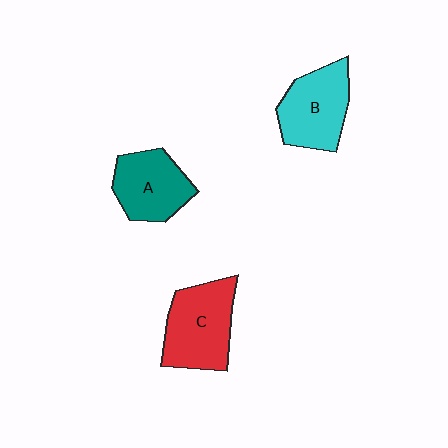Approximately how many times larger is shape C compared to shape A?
Approximately 1.2 times.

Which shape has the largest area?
Shape C (red).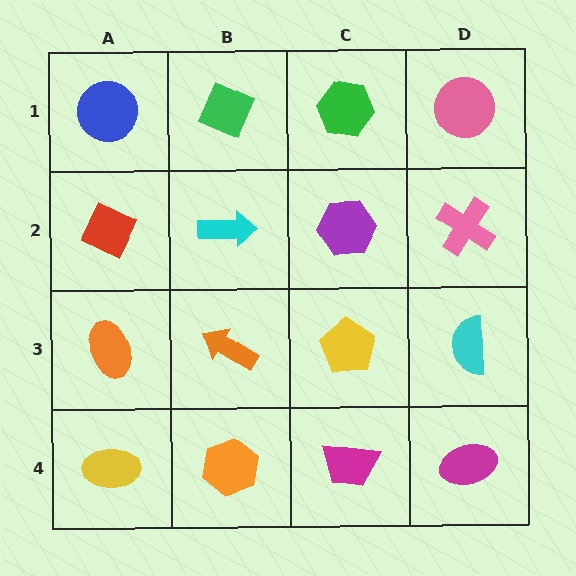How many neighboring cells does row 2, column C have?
4.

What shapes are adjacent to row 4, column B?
An orange arrow (row 3, column B), a yellow ellipse (row 4, column A), a magenta trapezoid (row 4, column C).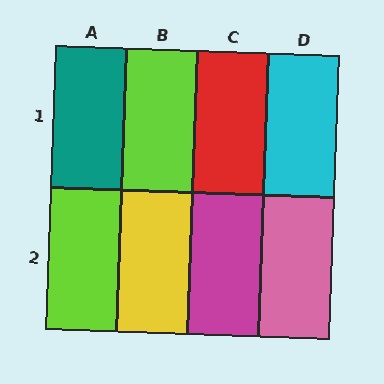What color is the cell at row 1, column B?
Lime.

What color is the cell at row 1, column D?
Cyan.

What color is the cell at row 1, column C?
Red.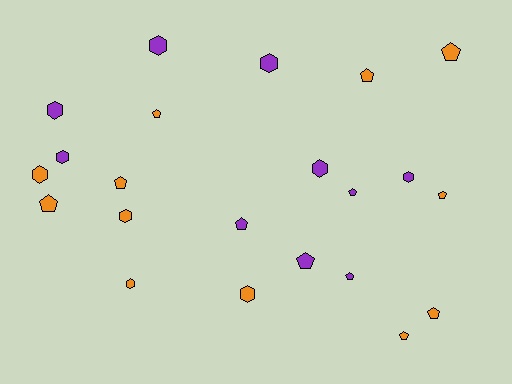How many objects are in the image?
There are 22 objects.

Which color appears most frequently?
Orange, with 12 objects.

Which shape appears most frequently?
Pentagon, with 12 objects.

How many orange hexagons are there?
There are 4 orange hexagons.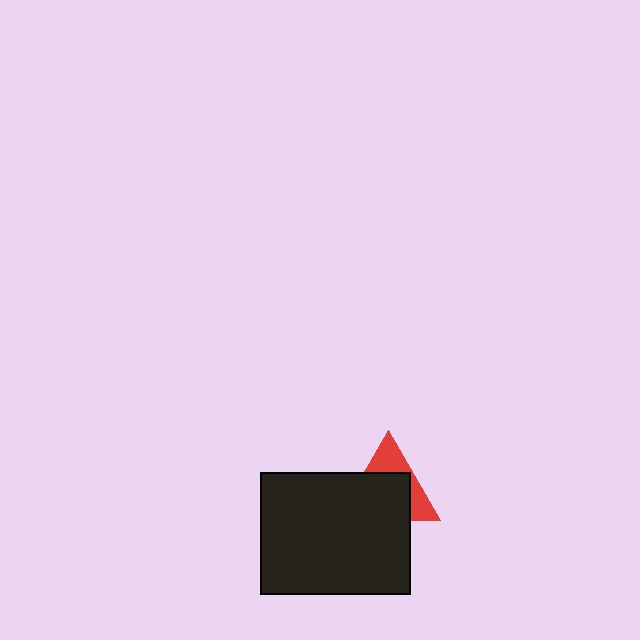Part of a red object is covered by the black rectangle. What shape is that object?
It is a triangle.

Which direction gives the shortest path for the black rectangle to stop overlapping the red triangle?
Moving down gives the shortest separation.